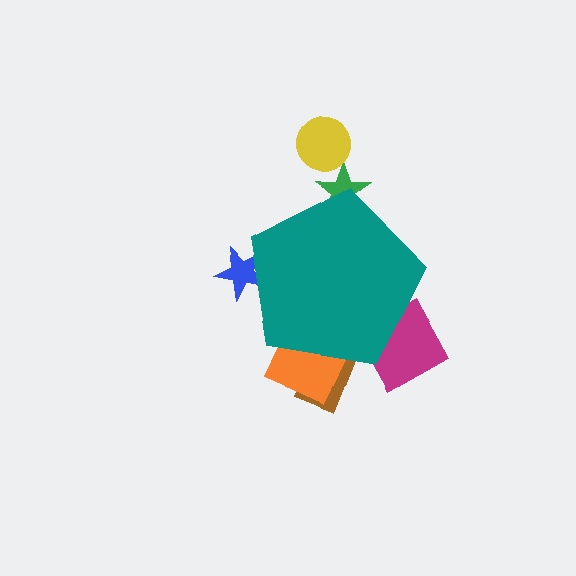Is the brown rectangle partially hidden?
Yes, the brown rectangle is partially hidden behind the teal pentagon.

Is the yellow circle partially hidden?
No, the yellow circle is fully visible.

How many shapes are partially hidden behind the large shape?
5 shapes are partially hidden.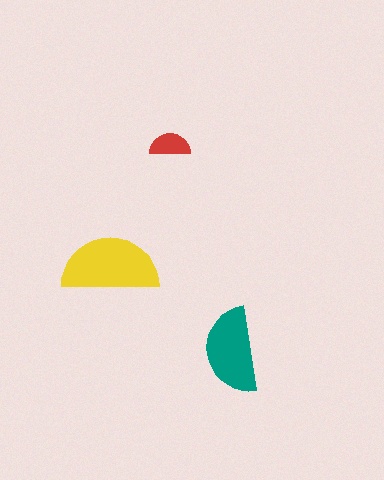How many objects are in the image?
There are 3 objects in the image.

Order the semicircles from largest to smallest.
the yellow one, the teal one, the red one.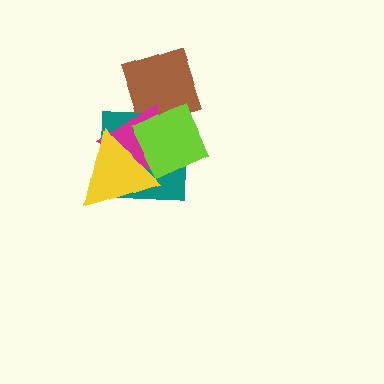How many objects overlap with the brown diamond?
3 objects overlap with the brown diamond.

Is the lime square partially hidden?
Yes, it is partially covered by another shape.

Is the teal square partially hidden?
Yes, it is partially covered by another shape.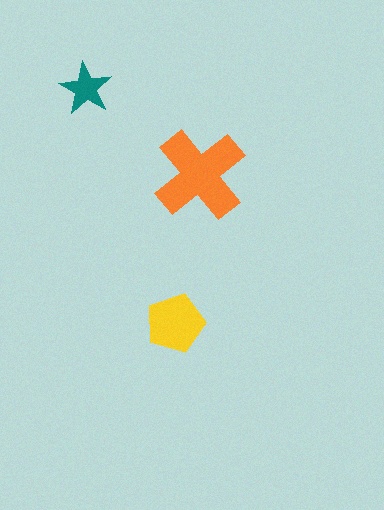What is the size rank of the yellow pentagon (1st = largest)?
2nd.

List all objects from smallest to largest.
The teal star, the yellow pentagon, the orange cross.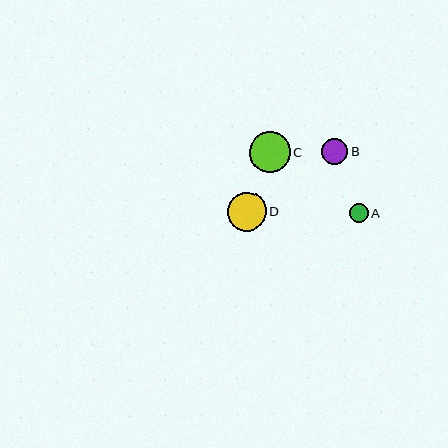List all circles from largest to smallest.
From largest to smallest: C, D, B, A.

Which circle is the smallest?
Circle A is the smallest with a size of approximately 19 pixels.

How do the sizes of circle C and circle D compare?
Circle C and circle D are approximately the same size.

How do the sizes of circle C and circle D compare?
Circle C and circle D are approximately the same size.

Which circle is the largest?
Circle C is the largest with a size of approximately 41 pixels.